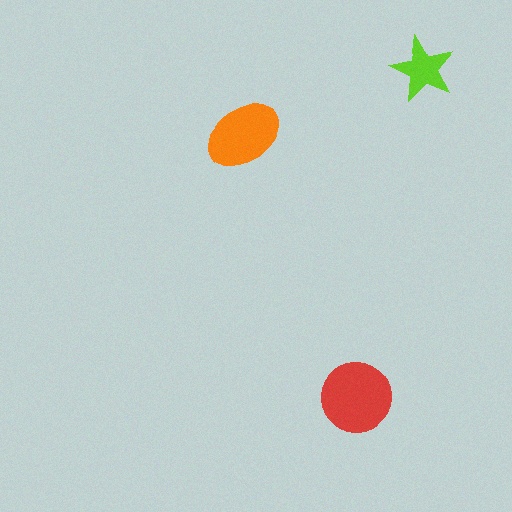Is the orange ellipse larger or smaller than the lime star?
Larger.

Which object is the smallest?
The lime star.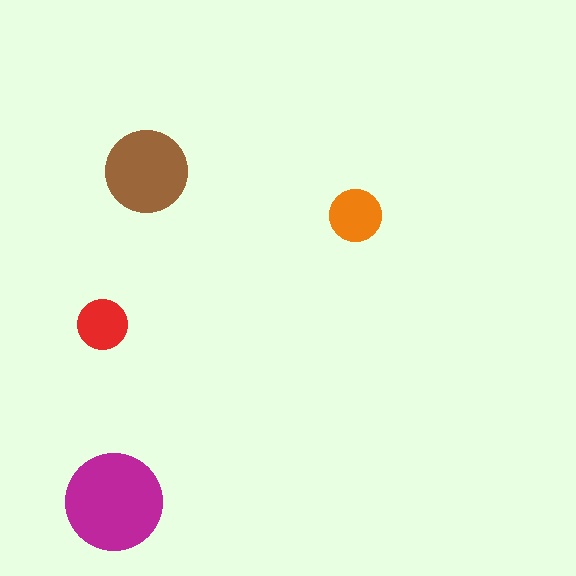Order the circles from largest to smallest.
the magenta one, the brown one, the orange one, the red one.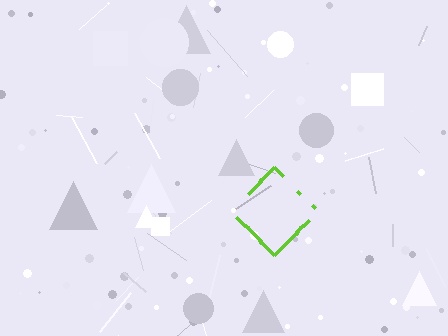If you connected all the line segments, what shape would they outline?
They would outline a diamond.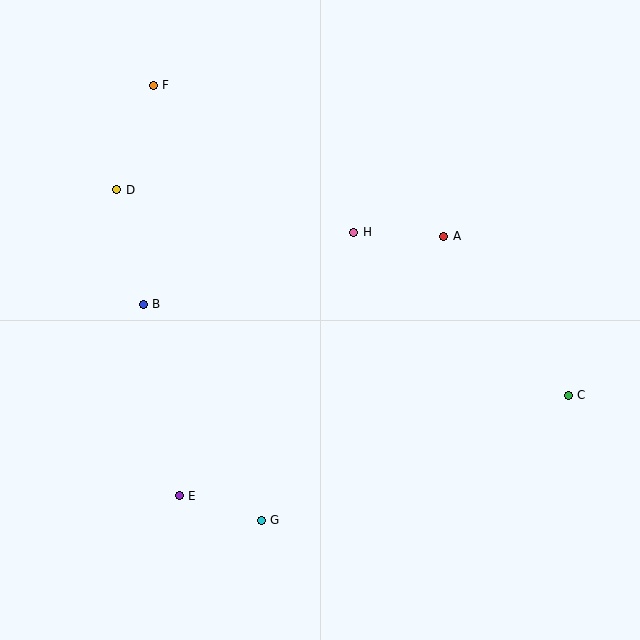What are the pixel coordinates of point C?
Point C is at (568, 395).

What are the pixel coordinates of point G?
Point G is at (261, 520).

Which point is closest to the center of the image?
Point H at (354, 232) is closest to the center.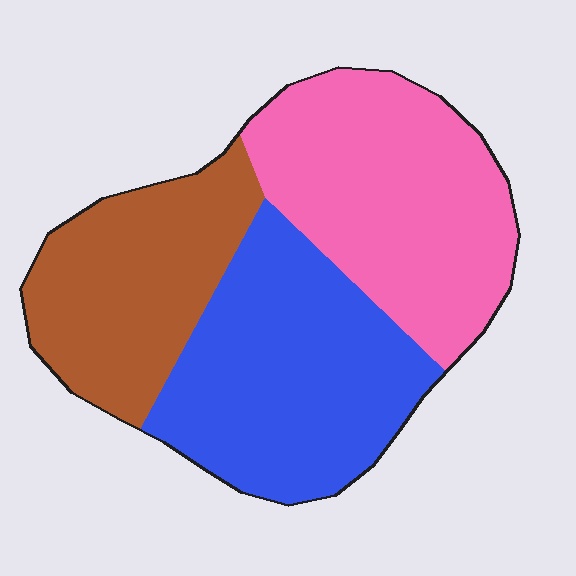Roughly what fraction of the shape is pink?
Pink takes up between a quarter and a half of the shape.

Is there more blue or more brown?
Blue.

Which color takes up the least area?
Brown, at roughly 25%.